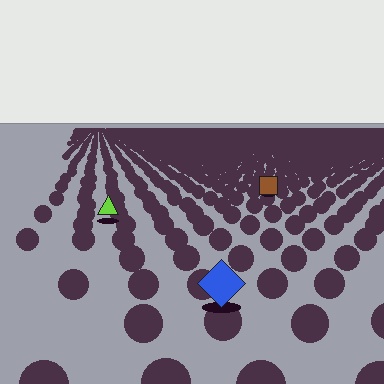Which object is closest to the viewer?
The blue diamond is closest. The texture marks near it are larger and more spread out.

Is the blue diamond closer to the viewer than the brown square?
Yes. The blue diamond is closer — you can tell from the texture gradient: the ground texture is coarser near it.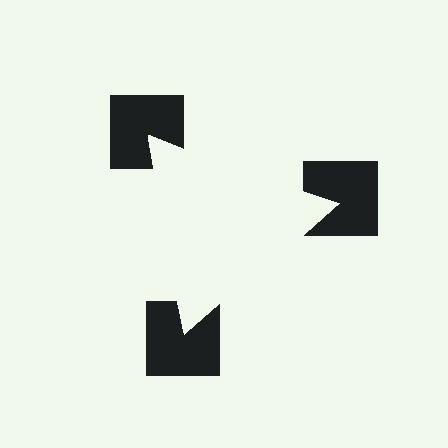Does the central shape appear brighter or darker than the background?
It typically appears slightly brighter than the background, even though no actual brightness change is drawn.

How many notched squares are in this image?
There are 3 — one at each vertex of the illusory triangle.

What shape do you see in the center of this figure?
An illusory triangle — its edges are inferred from the aligned wedge cuts in the notched squares, not physically drawn.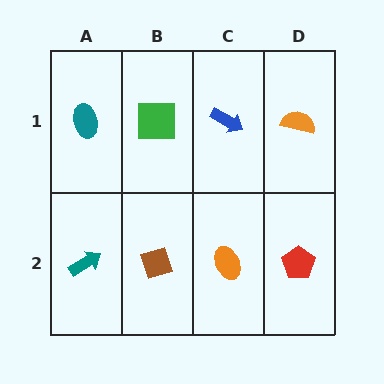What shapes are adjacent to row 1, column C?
An orange ellipse (row 2, column C), a green square (row 1, column B), an orange semicircle (row 1, column D).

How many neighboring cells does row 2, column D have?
2.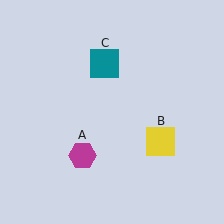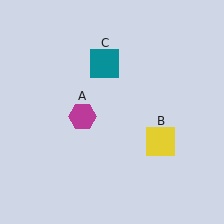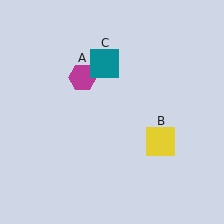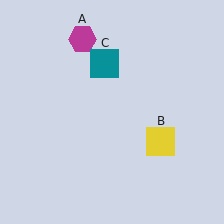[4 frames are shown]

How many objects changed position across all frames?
1 object changed position: magenta hexagon (object A).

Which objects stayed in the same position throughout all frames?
Yellow square (object B) and teal square (object C) remained stationary.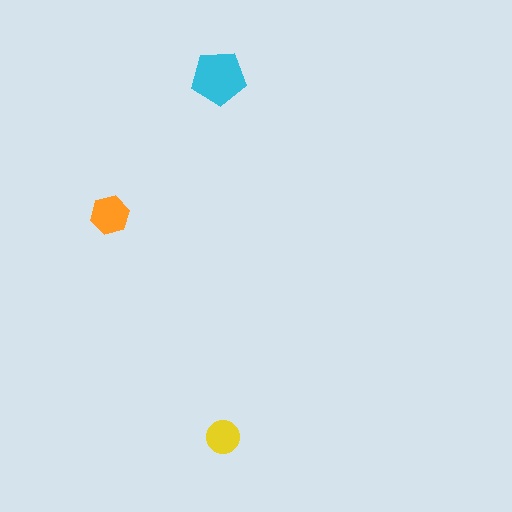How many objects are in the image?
There are 3 objects in the image.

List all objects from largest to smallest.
The cyan pentagon, the orange hexagon, the yellow circle.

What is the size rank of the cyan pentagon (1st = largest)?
1st.